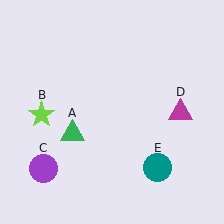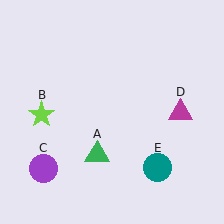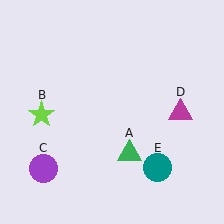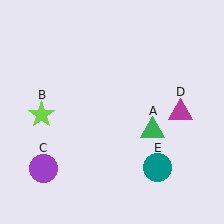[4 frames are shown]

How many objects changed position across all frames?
1 object changed position: green triangle (object A).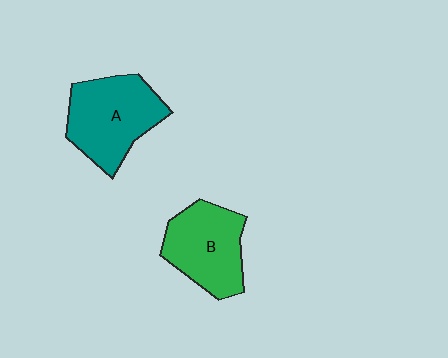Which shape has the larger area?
Shape A (teal).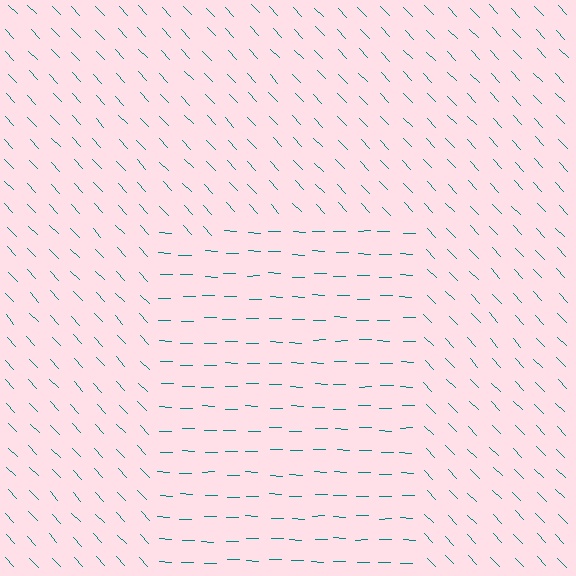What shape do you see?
I see a rectangle.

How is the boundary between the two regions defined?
The boundary is defined purely by a change in line orientation (approximately 45 degrees difference). All lines are the same color and thickness.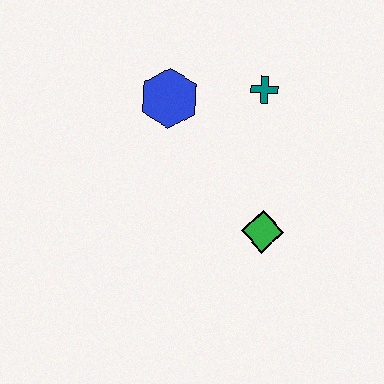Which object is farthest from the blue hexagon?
The green diamond is farthest from the blue hexagon.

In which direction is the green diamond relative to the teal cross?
The green diamond is below the teal cross.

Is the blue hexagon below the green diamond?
No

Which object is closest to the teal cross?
The blue hexagon is closest to the teal cross.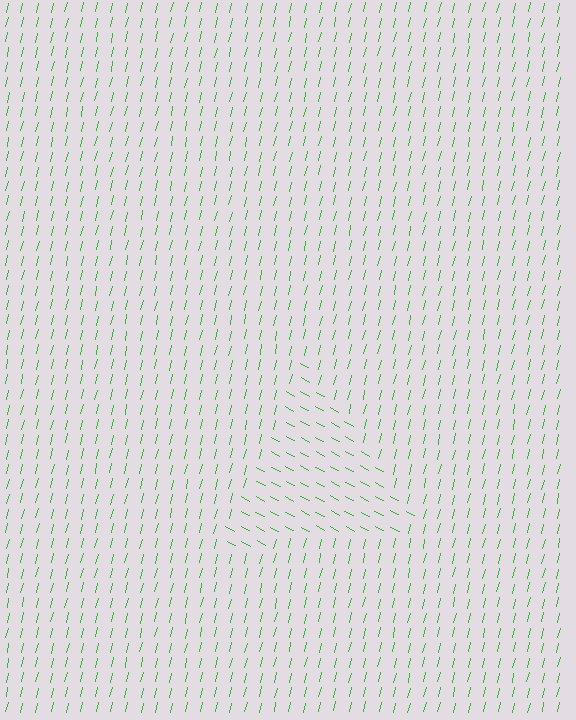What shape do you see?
I see a triangle.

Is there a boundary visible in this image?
Yes, there is a texture boundary formed by a change in line orientation.